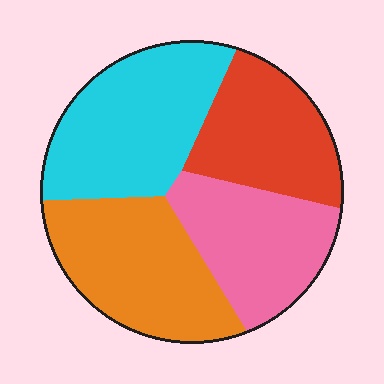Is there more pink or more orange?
Orange.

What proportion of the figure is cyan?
Cyan covers 29% of the figure.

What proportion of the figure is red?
Red covers about 20% of the figure.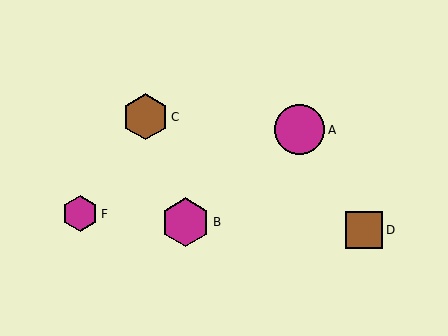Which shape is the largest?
The magenta circle (labeled A) is the largest.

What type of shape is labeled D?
Shape D is a brown square.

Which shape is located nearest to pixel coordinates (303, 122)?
The magenta circle (labeled A) at (300, 130) is nearest to that location.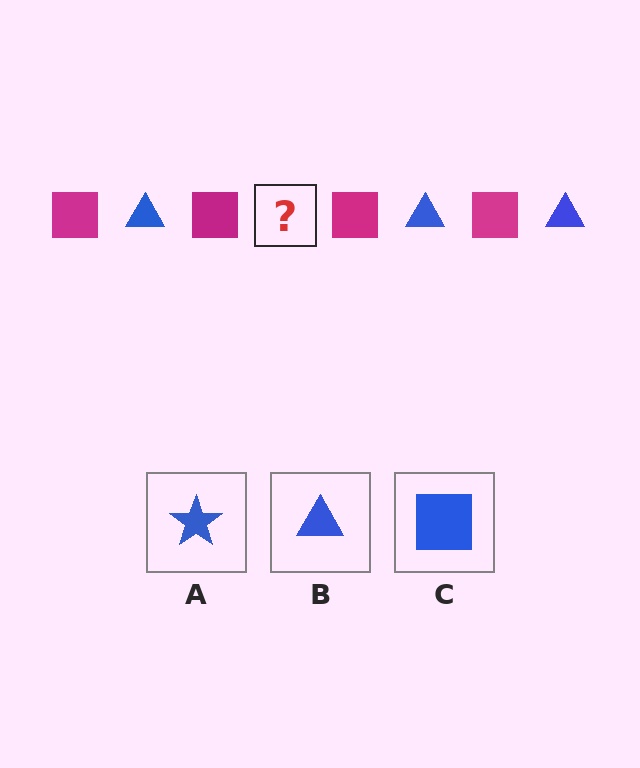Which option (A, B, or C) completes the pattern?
B.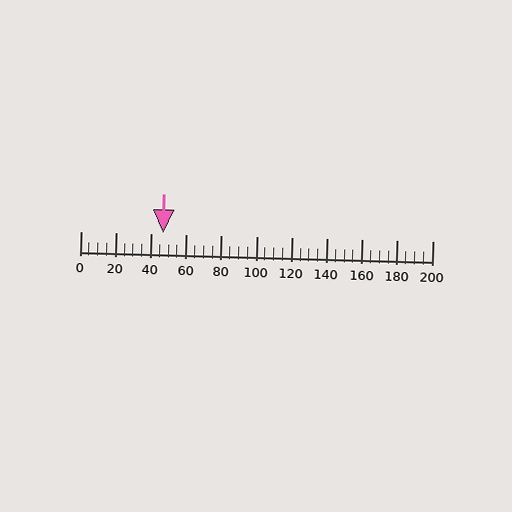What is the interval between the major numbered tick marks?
The major tick marks are spaced 20 units apart.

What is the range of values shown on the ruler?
The ruler shows values from 0 to 200.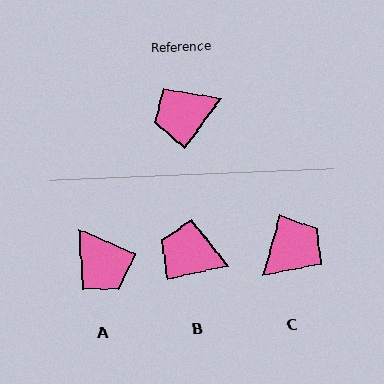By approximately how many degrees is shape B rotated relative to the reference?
Approximately 42 degrees clockwise.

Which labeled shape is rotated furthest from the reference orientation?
C, about 159 degrees away.